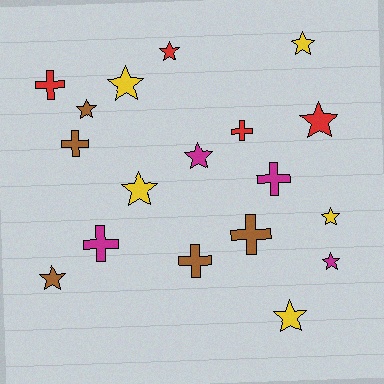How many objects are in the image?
There are 18 objects.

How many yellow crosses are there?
There are no yellow crosses.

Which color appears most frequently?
Yellow, with 5 objects.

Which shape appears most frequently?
Star, with 11 objects.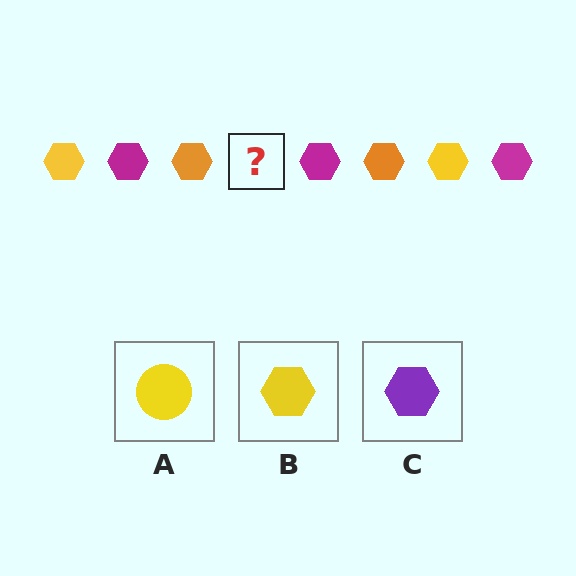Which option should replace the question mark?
Option B.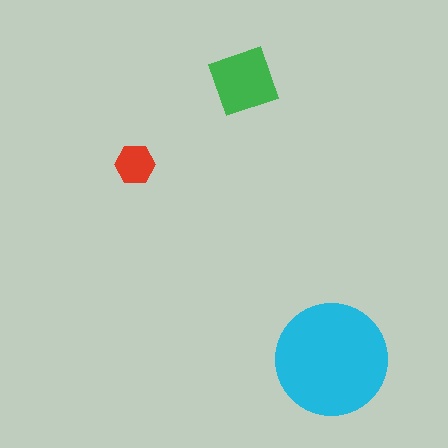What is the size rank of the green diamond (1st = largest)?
2nd.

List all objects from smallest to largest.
The red hexagon, the green diamond, the cyan circle.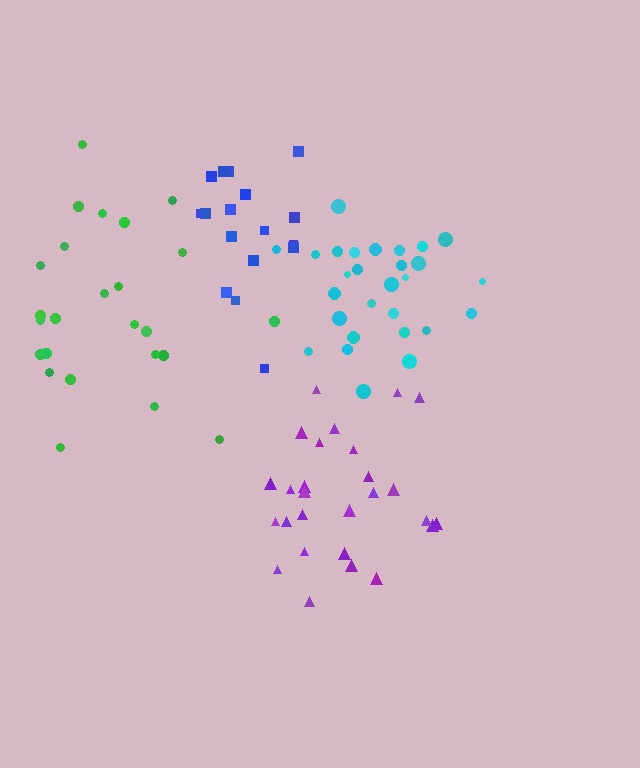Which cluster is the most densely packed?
Cyan.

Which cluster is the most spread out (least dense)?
Green.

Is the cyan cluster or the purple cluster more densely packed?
Cyan.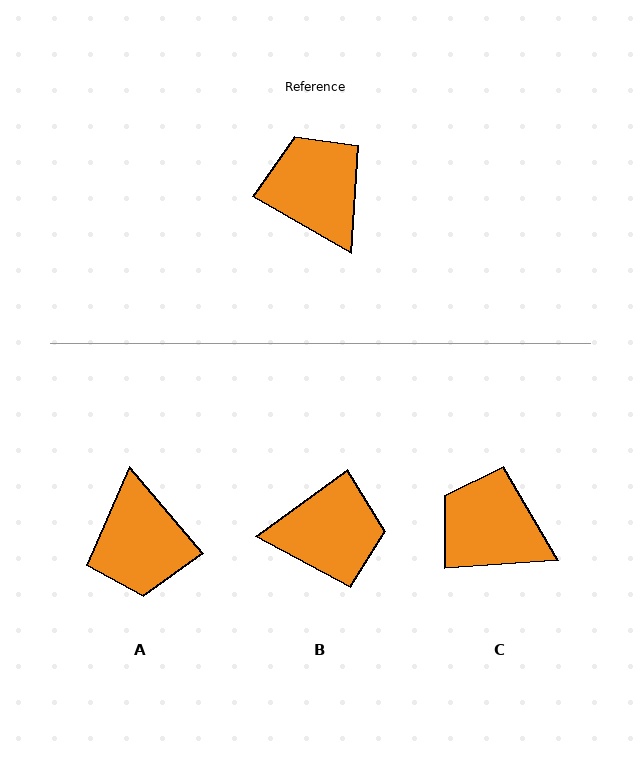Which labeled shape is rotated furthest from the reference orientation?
A, about 160 degrees away.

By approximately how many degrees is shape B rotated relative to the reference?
Approximately 114 degrees clockwise.